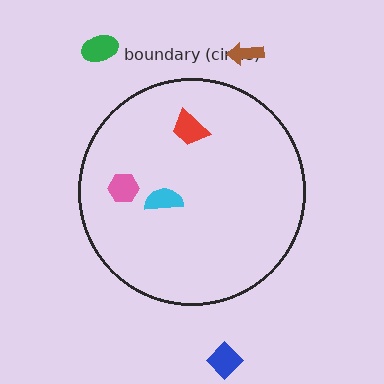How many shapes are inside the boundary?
3 inside, 3 outside.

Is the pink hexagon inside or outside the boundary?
Inside.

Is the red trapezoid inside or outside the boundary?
Inside.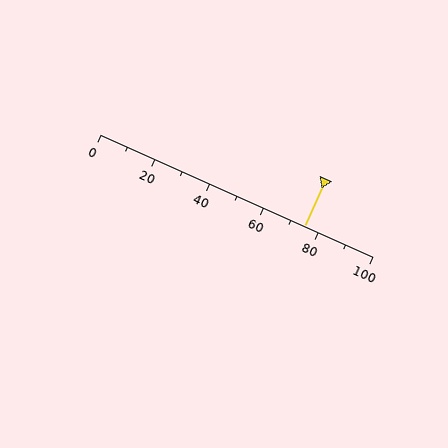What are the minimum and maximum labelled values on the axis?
The axis runs from 0 to 100.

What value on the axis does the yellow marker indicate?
The marker indicates approximately 75.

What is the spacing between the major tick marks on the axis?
The major ticks are spaced 20 apart.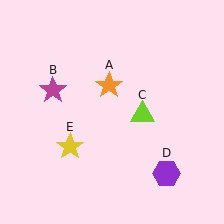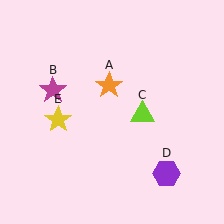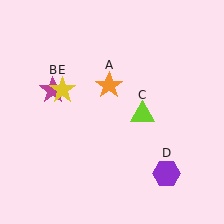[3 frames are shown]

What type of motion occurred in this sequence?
The yellow star (object E) rotated clockwise around the center of the scene.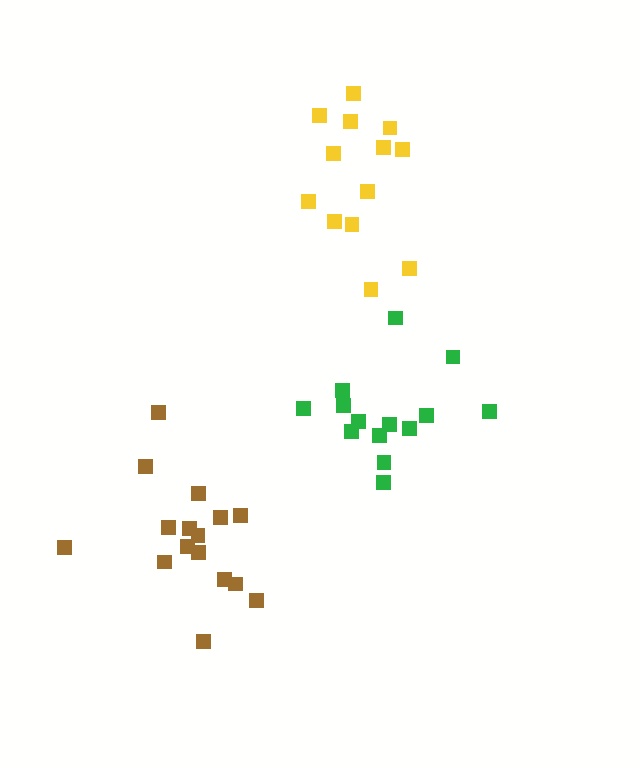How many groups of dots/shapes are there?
There are 3 groups.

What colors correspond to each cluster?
The clusters are colored: brown, green, yellow.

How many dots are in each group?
Group 1: 16 dots, Group 2: 14 dots, Group 3: 13 dots (43 total).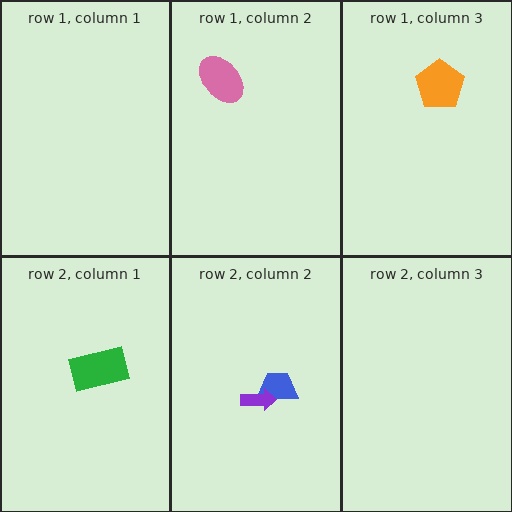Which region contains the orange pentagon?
The row 1, column 3 region.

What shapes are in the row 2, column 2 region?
The blue trapezoid, the purple arrow.